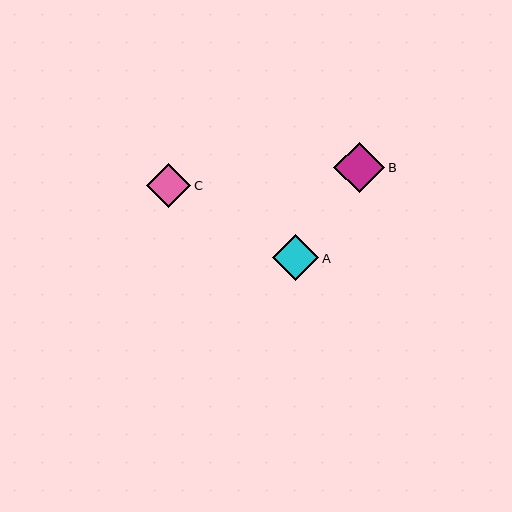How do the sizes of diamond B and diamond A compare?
Diamond B and diamond A are approximately the same size.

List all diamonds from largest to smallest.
From largest to smallest: B, A, C.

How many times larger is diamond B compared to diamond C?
Diamond B is approximately 1.1 times the size of diamond C.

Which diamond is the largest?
Diamond B is the largest with a size of approximately 51 pixels.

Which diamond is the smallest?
Diamond C is the smallest with a size of approximately 45 pixels.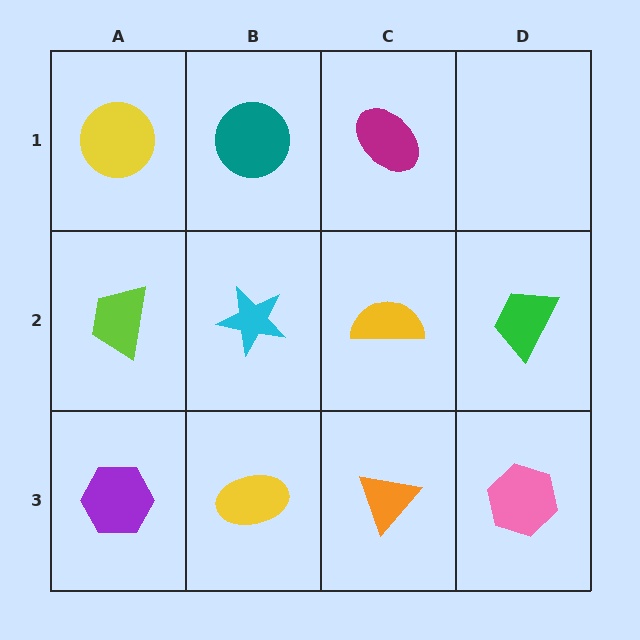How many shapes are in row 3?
4 shapes.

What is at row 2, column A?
A lime trapezoid.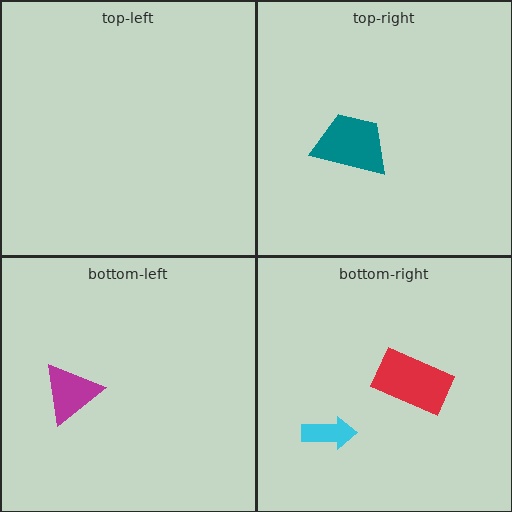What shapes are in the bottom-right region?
The cyan arrow, the red rectangle.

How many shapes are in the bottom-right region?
2.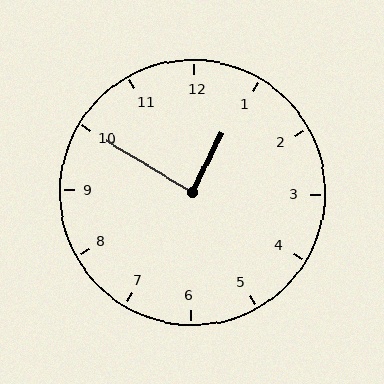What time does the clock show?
12:50.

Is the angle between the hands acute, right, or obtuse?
It is right.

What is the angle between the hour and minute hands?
Approximately 85 degrees.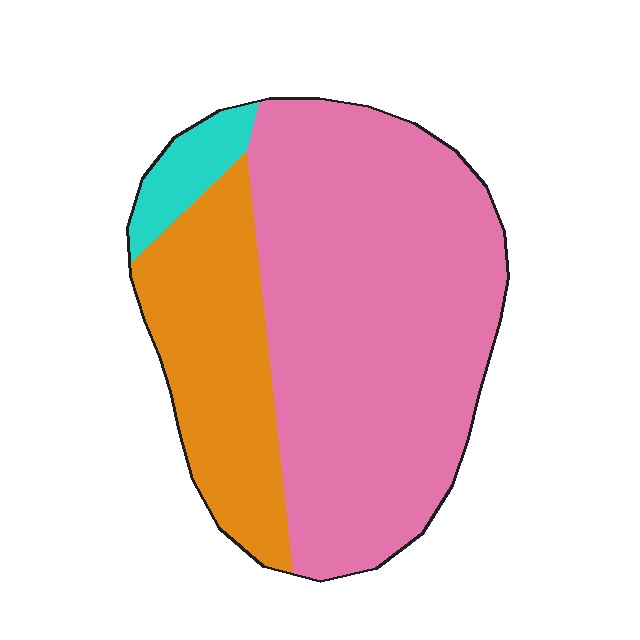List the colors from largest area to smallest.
From largest to smallest: pink, orange, cyan.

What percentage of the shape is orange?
Orange covers about 25% of the shape.